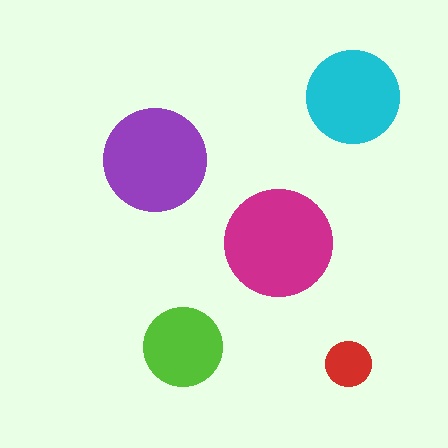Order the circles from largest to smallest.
the magenta one, the purple one, the cyan one, the lime one, the red one.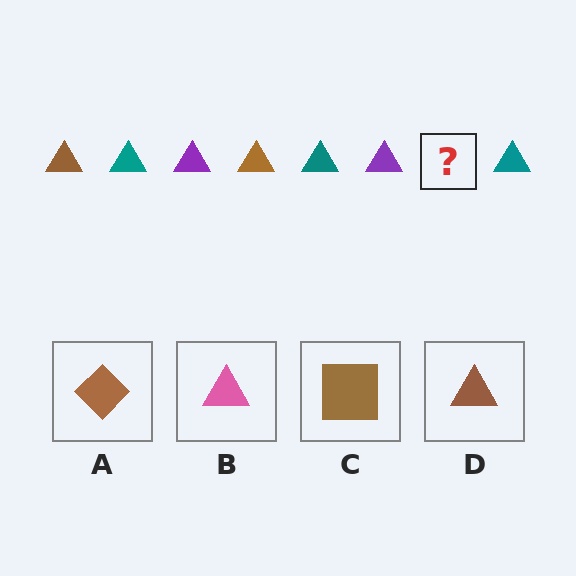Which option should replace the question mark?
Option D.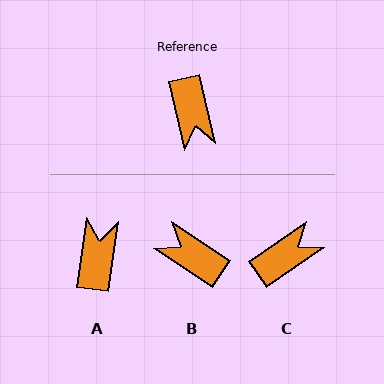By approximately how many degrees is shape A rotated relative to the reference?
Approximately 158 degrees counter-clockwise.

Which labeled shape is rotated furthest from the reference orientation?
A, about 158 degrees away.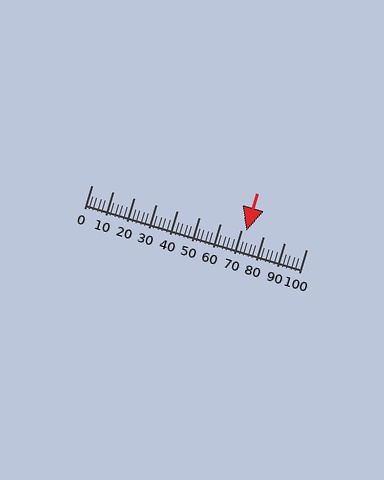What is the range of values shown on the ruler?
The ruler shows values from 0 to 100.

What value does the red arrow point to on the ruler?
The red arrow points to approximately 72.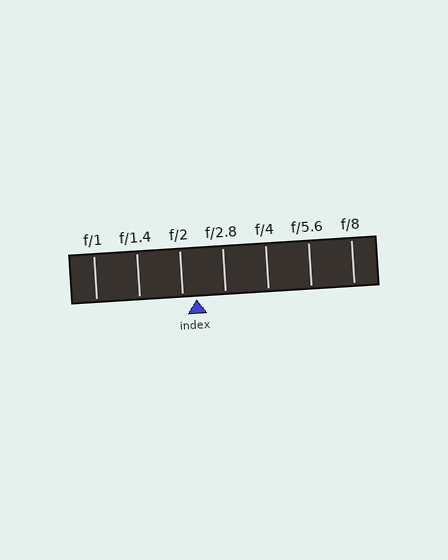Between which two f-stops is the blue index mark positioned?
The index mark is between f/2 and f/2.8.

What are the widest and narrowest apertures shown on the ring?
The widest aperture shown is f/1 and the narrowest is f/8.